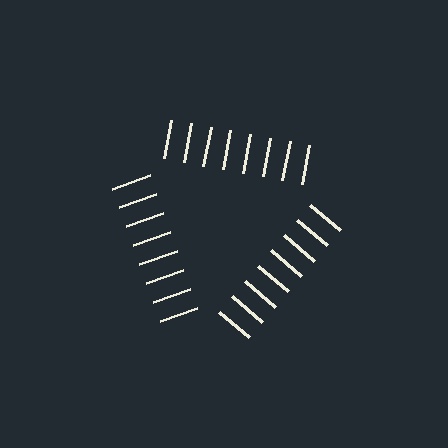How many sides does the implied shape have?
3 sides — the line-ends trace a triangle.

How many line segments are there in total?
24 — 8 along each of the 3 edges.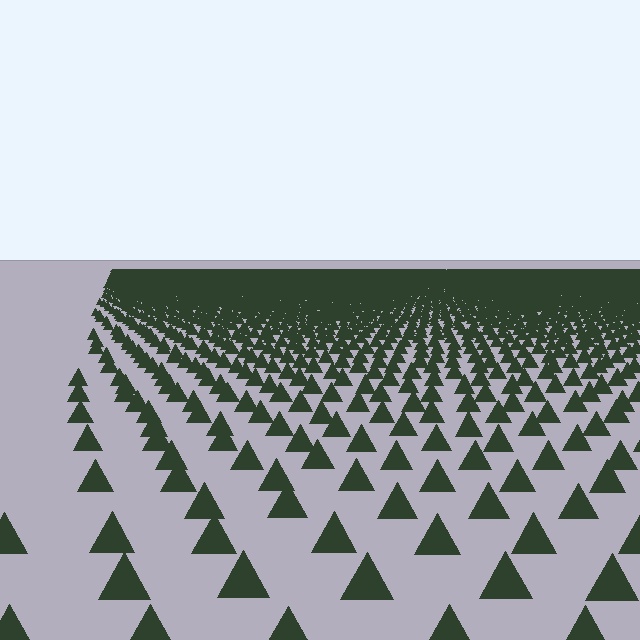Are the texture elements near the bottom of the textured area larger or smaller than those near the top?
Larger. Near the bottom, elements are closer to the viewer and appear at a bigger on-screen size.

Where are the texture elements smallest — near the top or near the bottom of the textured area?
Near the top.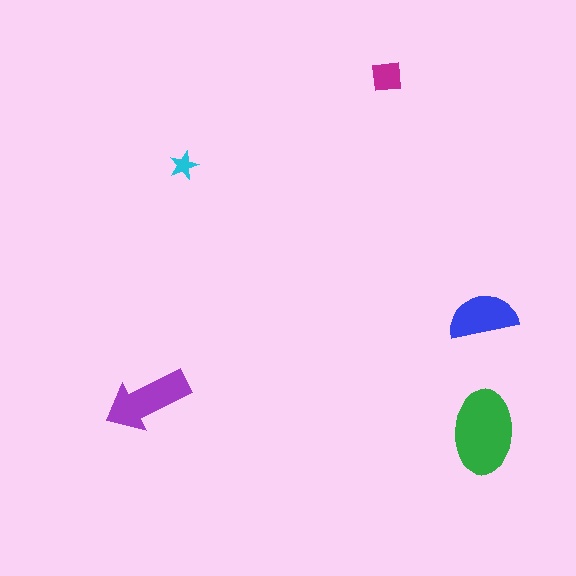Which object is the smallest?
The cyan star.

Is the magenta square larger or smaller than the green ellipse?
Smaller.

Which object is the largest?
The green ellipse.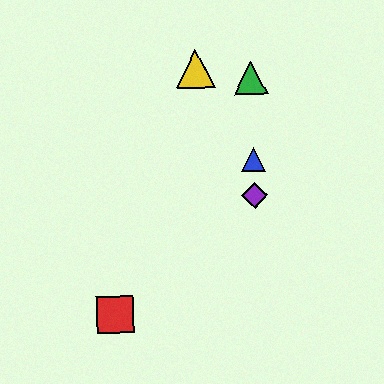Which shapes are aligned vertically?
The blue triangle, the green triangle, the purple diamond are aligned vertically.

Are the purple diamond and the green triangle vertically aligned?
Yes, both are at x≈255.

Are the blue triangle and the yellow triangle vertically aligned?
No, the blue triangle is at x≈253 and the yellow triangle is at x≈196.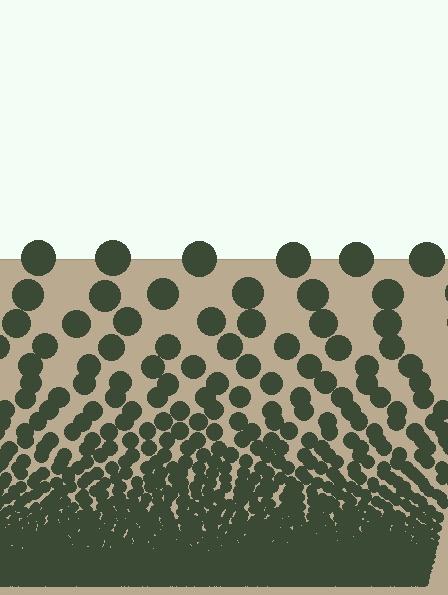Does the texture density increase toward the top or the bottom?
Density increases toward the bottom.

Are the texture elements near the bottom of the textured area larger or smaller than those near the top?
Smaller. The gradient is inverted — elements near the bottom are smaller and denser.